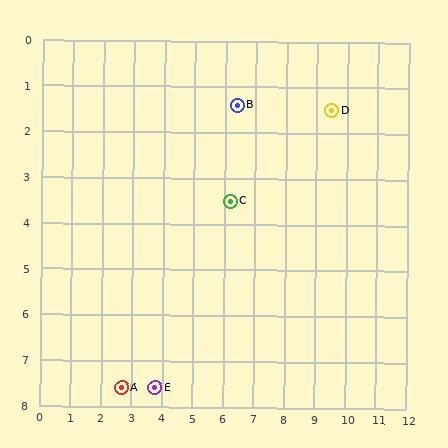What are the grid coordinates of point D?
Point D is at approximately (9.5, 1.5).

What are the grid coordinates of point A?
Point A is at approximately (2.7, 7.6).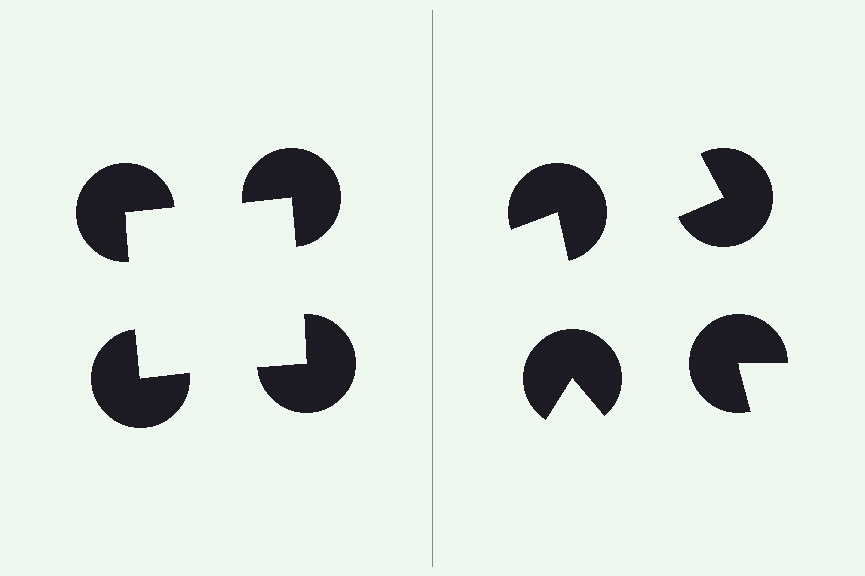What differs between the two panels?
The pac-man discs are positioned identically on both sides; only the wedge orientations differ. On the left they align to a square; on the right they are misaligned.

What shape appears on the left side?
An illusory square.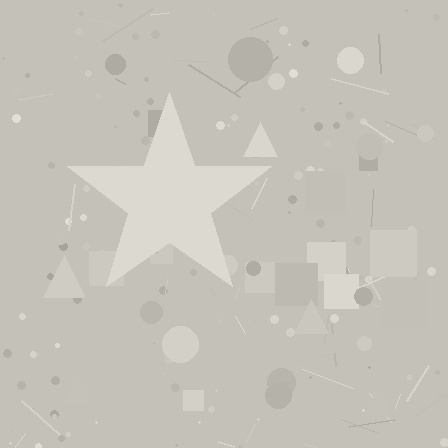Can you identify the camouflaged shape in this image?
The camouflaged shape is a star.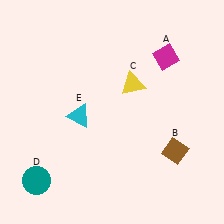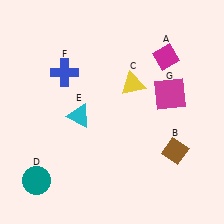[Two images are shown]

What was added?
A blue cross (F), a magenta square (G) were added in Image 2.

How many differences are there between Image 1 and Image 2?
There are 2 differences between the two images.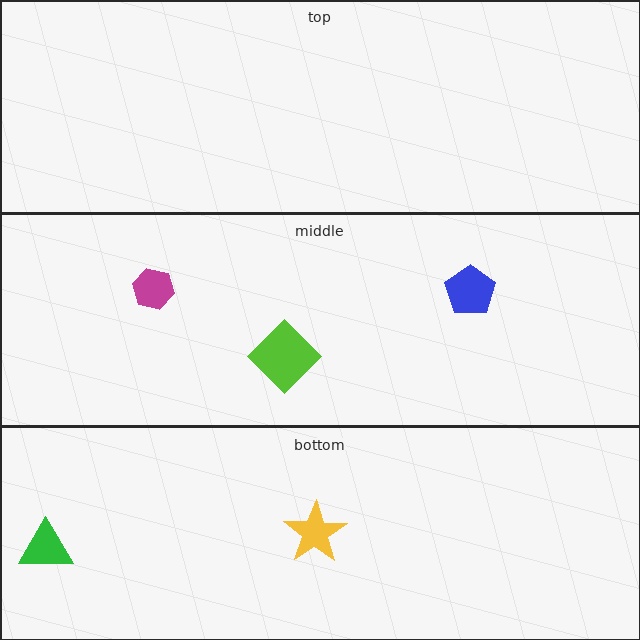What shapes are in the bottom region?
The green triangle, the yellow star.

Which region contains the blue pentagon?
The middle region.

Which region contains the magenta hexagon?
The middle region.